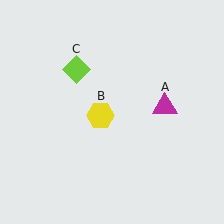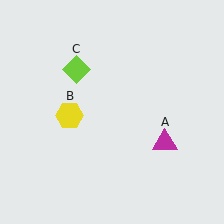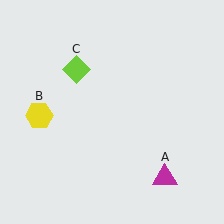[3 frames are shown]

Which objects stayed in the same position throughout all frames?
Lime diamond (object C) remained stationary.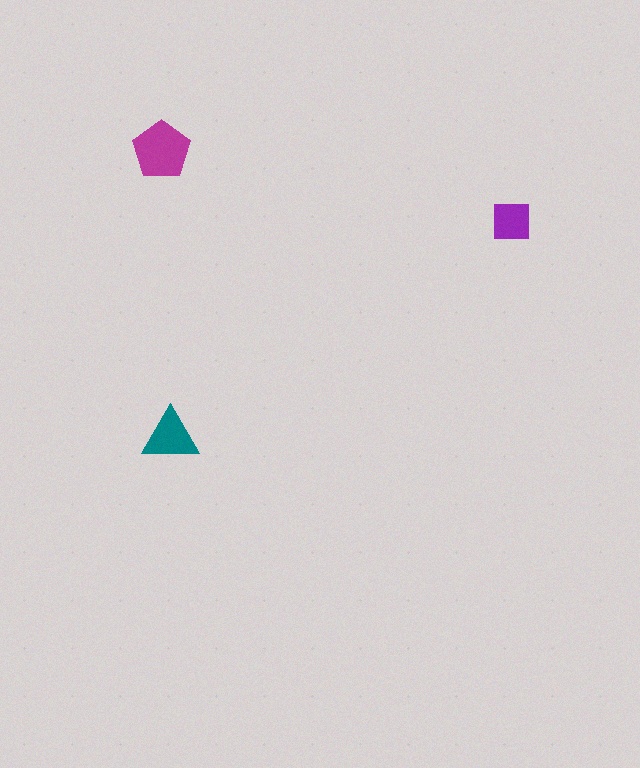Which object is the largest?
The magenta pentagon.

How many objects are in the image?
There are 3 objects in the image.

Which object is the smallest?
The purple square.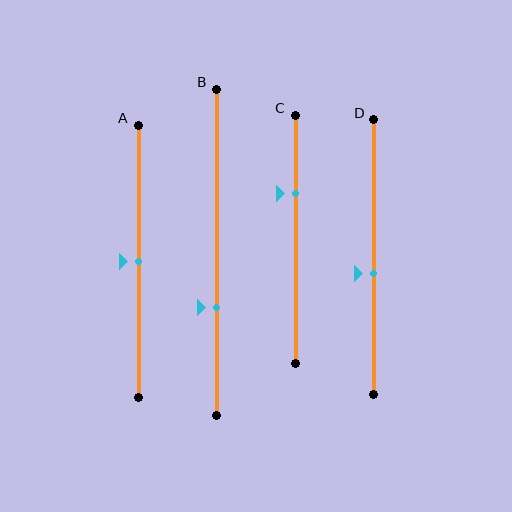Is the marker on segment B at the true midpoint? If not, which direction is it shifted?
No, the marker on segment B is shifted downward by about 17% of the segment length.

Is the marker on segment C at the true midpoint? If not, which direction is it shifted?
No, the marker on segment C is shifted upward by about 18% of the segment length.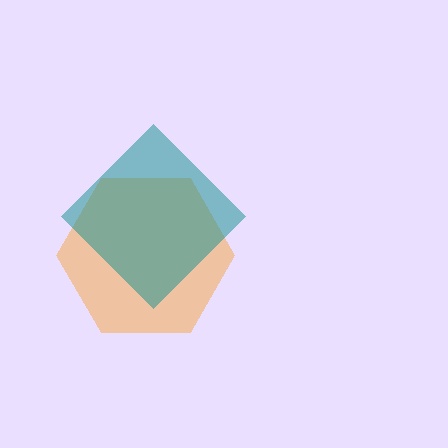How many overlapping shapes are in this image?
There are 2 overlapping shapes in the image.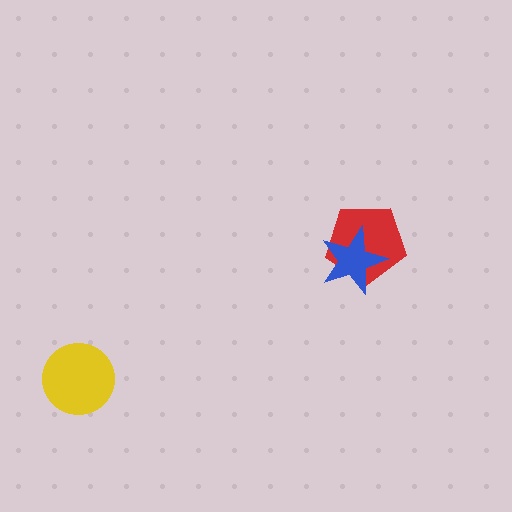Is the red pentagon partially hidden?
Yes, it is partially covered by another shape.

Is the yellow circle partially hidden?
No, no other shape covers it.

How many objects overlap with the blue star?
1 object overlaps with the blue star.